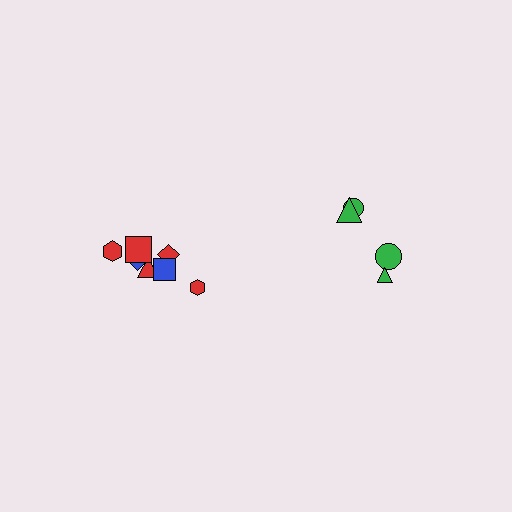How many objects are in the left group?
There are 7 objects.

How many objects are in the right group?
There are 4 objects.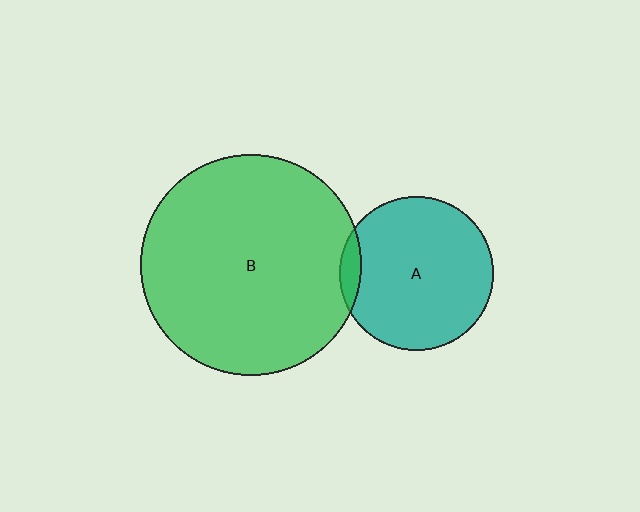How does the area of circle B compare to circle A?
Approximately 2.0 times.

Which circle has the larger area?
Circle B (green).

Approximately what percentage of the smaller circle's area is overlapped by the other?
Approximately 5%.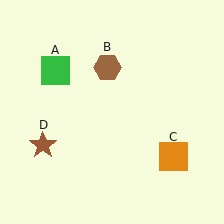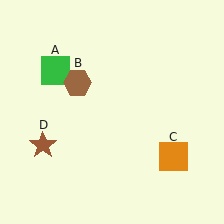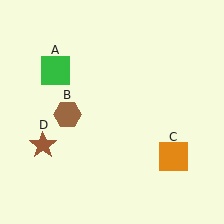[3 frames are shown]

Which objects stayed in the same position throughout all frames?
Green square (object A) and orange square (object C) and brown star (object D) remained stationary.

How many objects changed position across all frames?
1 object changed position: brown hexagon (object B).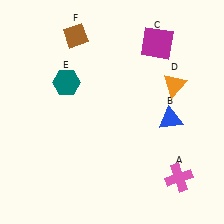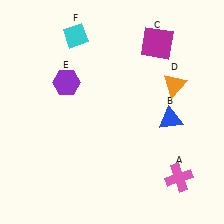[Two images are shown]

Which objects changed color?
E changed from teal to purple. F changed from brown to cyan.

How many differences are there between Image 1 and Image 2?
There are 2 differences between the two images.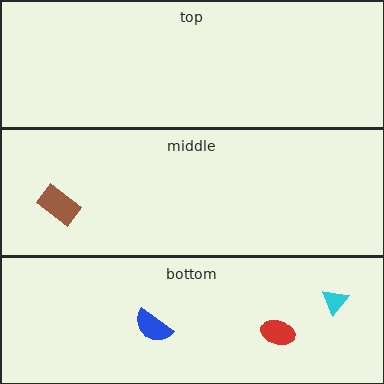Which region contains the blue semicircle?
The bottom region.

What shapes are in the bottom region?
The red ellipse, the blue semicircle, the cyan triangle.